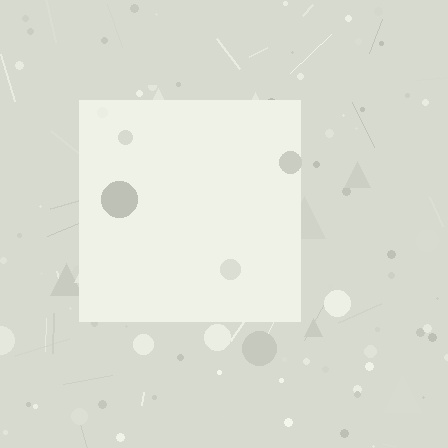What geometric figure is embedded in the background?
A square is embedded in the background.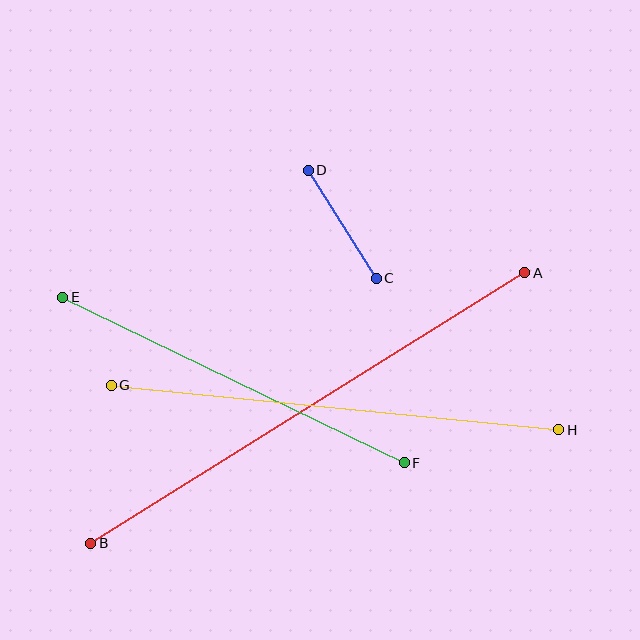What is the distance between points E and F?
The distance is approximately 380 pixels.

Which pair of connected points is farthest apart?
Points A and B are farthest apart.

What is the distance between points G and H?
The distance is approximately 450 pixels.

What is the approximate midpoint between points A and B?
The midpoint is at approximately (308, 408) pixels.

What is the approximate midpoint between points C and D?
The midpoint is at approximately (342, 224) pixels.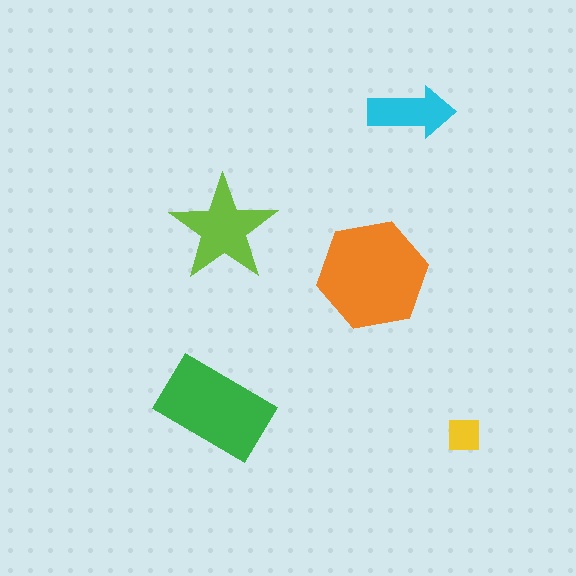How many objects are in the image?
There are 5 objects in the image.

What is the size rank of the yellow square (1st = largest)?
5th.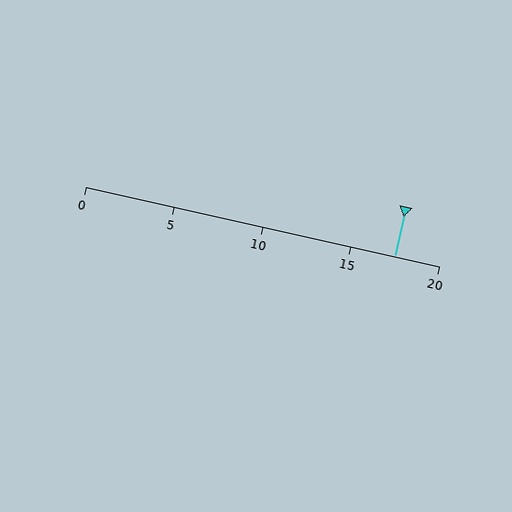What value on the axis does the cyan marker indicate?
The marker indicates approximately 17.5.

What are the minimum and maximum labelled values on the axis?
The axis runs from 0 to 20.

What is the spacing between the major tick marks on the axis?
The major ticks are spaced 5 apart.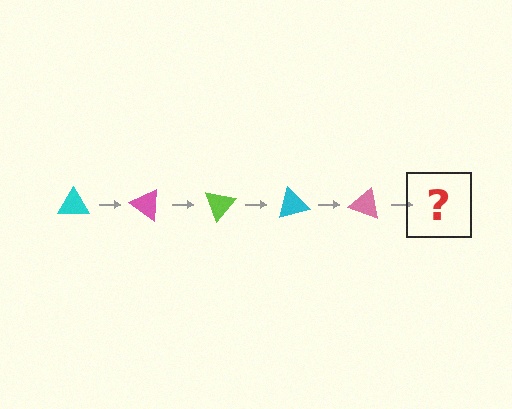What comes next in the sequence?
The next element should be a lime triangle, rotated 175 degrees from the start.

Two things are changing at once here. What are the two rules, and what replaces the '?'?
The two rules are that it rotates 35 degrees each step and the color cycles through cyan, pink, and lime. The '?' should be a lime triangle, rotated 175 degrees from the start.